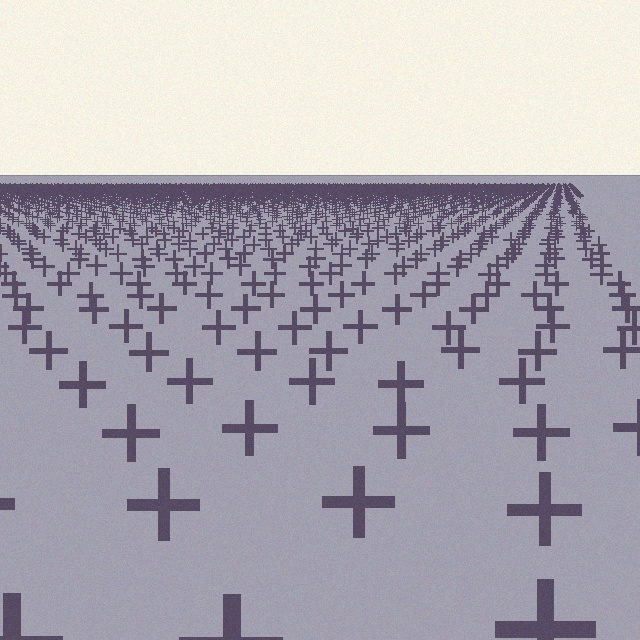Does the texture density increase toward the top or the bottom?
Density increases toward the top.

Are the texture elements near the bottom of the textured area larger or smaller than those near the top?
Larger. Near the bottom, elements are closer to the viewer and appear at a bigger on-screen size.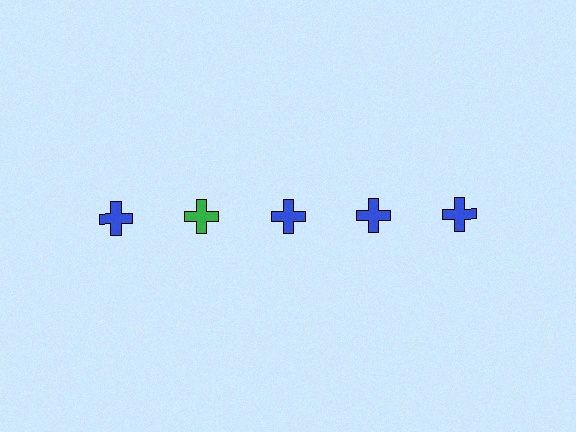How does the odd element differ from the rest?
It has a different color: green instead of blue.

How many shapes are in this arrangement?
There are 5 shapes arranged in a grid pattern.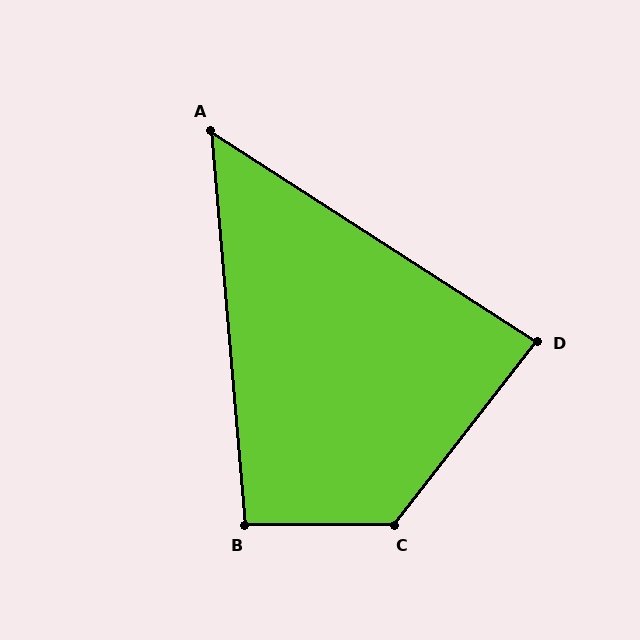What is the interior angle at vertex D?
Approximately 85 degrees (approximately right).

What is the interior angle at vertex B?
Approximately 95 degrees (approximately right).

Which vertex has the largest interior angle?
C, at approximately 128 degrees.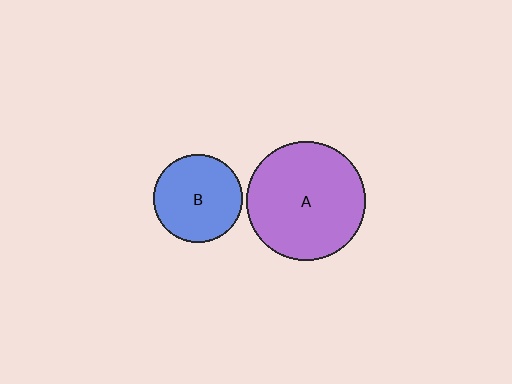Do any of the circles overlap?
No, none of the circles overlap.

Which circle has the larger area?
Circle A (purple).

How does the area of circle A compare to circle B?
Approximately 1.8 times.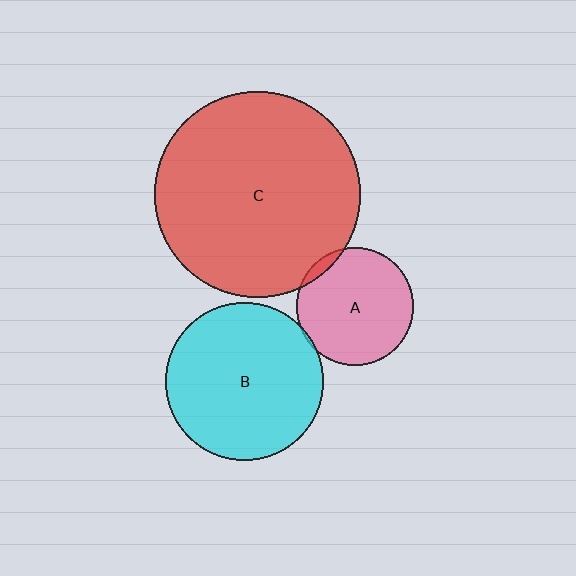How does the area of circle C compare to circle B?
Approximately 1.7 times.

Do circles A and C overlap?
Yes.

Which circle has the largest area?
Circle C (red).